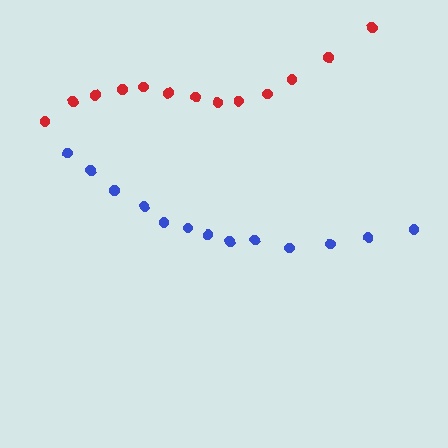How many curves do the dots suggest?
There are 2 distinct paths.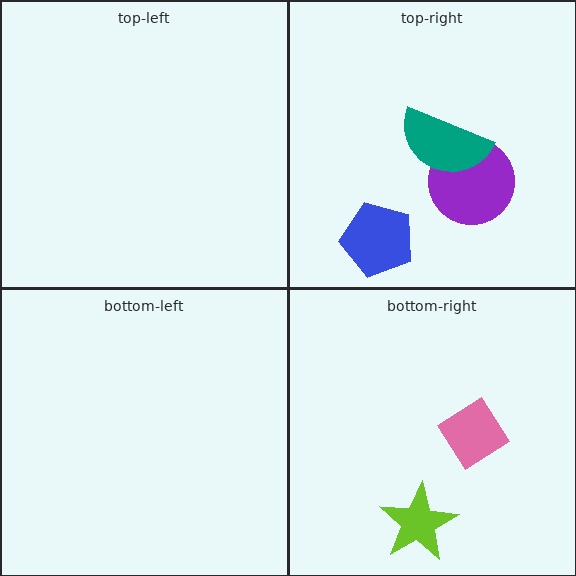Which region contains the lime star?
The bottom-right region.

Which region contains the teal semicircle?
The top-right region.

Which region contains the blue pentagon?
The top-right region.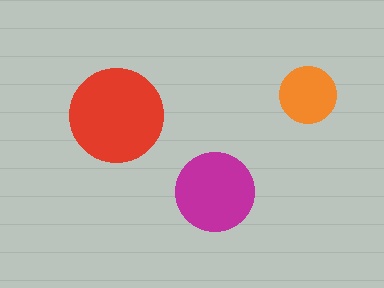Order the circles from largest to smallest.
the red one, the magenta one, the orange one.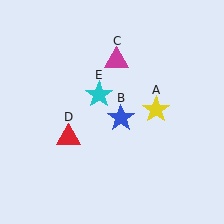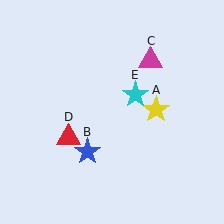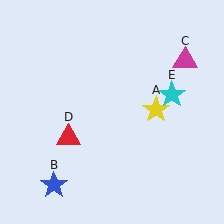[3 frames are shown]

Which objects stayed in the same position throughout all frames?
Yellow star (object A) and red triangle (object D) remained stationary.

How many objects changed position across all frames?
3 objects changed position: blue star (object B), magenta triangle (object C), cyan star (object E).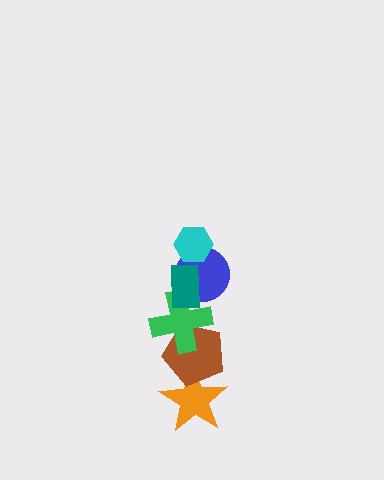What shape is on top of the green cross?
The blue circle is on top of the green cross.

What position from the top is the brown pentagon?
The brown pentagon is 5th from the top.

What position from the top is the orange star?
The orange star is 6th from the top.